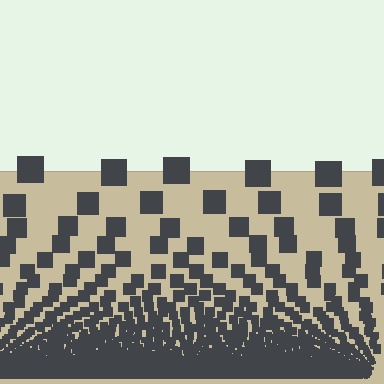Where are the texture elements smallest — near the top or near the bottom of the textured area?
Near the bottom.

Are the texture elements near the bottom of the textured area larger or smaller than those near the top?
Smaller. The gradient is inverted — elements near the bottom are smaller and denser.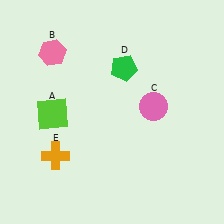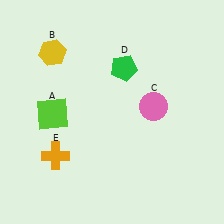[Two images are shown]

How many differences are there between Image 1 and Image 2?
There is 1 difference between the two images.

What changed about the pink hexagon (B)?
In Image 1, B is pink. In Image 2, it changed to yellow.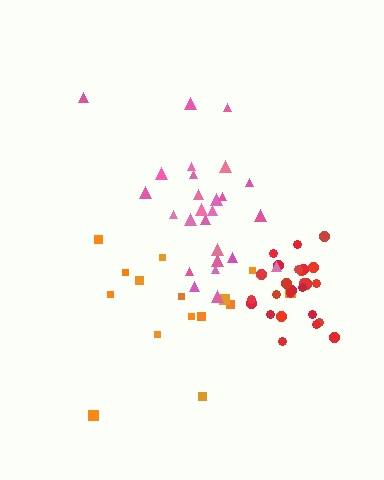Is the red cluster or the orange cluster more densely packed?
Red.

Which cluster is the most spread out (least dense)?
Orange.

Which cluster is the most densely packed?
Red.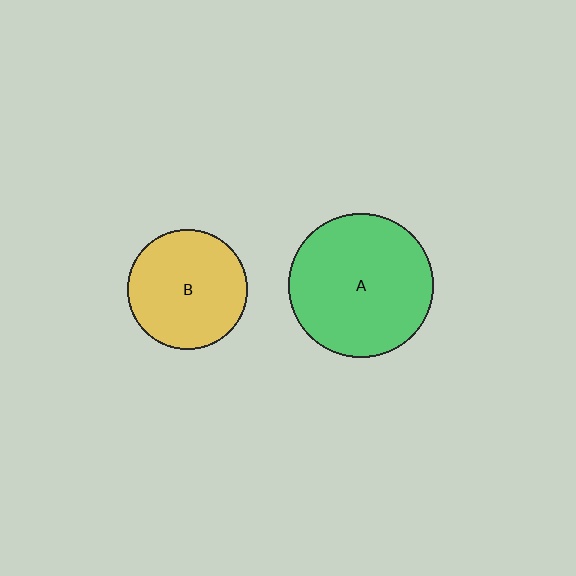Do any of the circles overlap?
No, none of the circles overlap.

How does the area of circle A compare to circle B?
Approximately 1.5 times.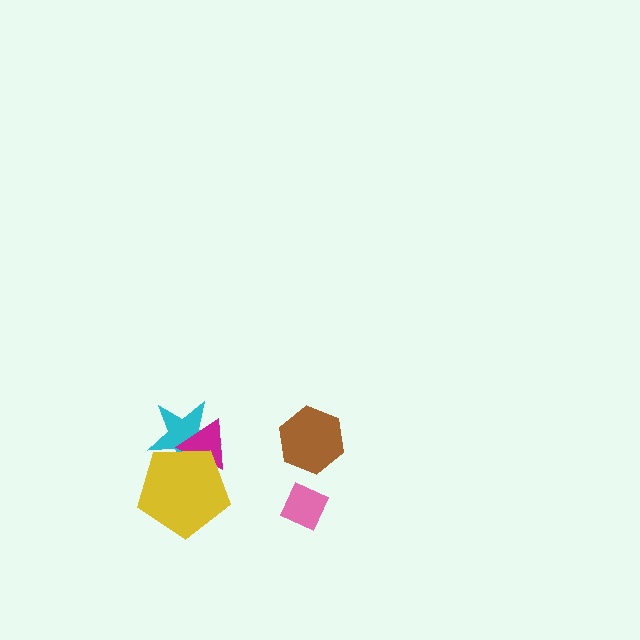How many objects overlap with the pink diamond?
0 objects overlap with the pink diamond.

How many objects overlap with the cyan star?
2 objects overlap with the cyan star.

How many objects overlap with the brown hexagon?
0 objects overlap with the brown hexagon.